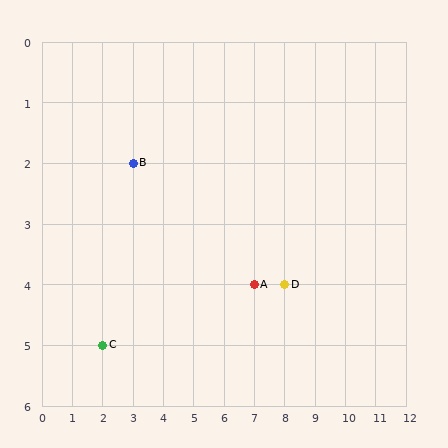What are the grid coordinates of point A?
Point A is at grid coordinates (7, 4).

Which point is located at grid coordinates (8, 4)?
Point D is at (8, 4).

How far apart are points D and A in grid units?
Points D and A are 1 column apart.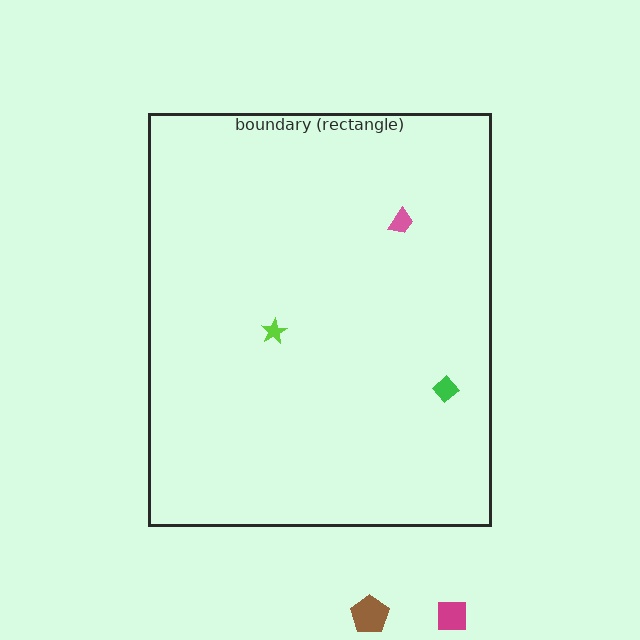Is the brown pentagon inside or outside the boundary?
Outside.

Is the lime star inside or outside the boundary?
Inside.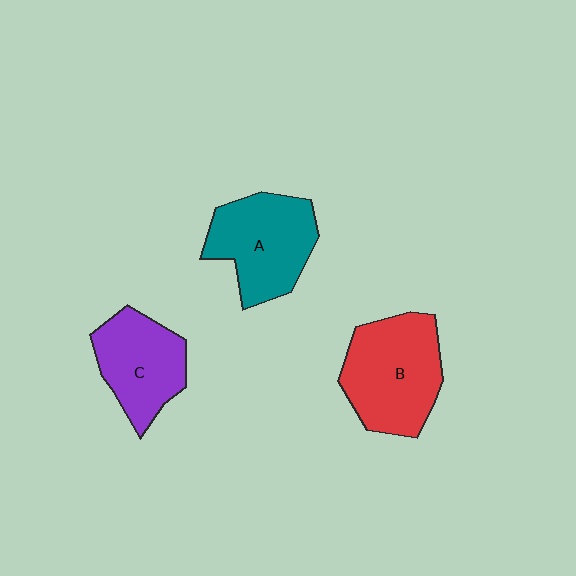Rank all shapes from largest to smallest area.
From largest to smallest: B (red), A (teal), C (purple).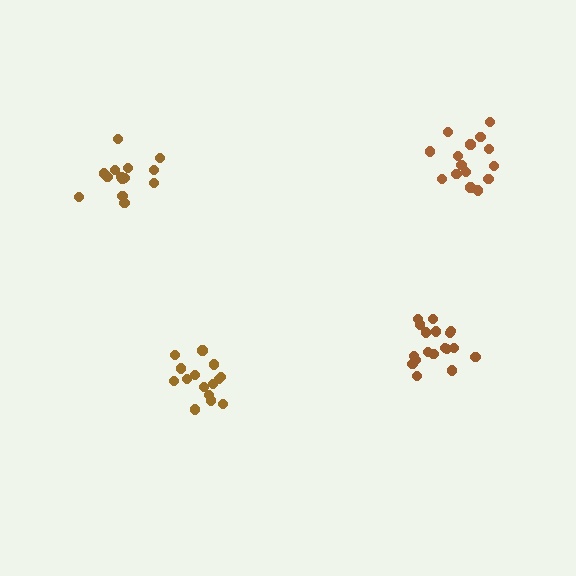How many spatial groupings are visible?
There are 4 spatial groupings.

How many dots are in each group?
Group 1: 15 dots, Group 2: 15 dots, Group 3: 18 dots, Group 4: 14 dots (62 total).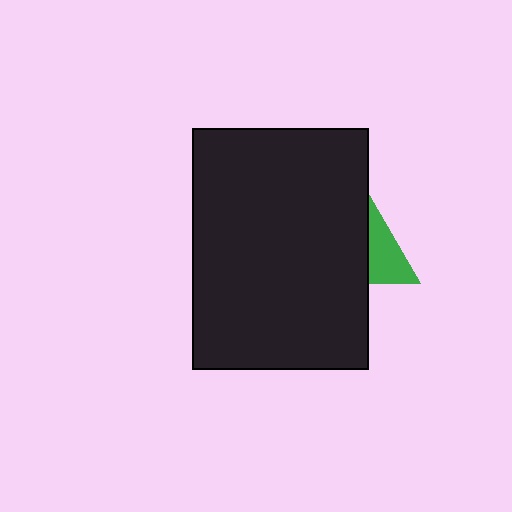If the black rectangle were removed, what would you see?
You would see the complete green triangle.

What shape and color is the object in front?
The object in front is a black rectangle.